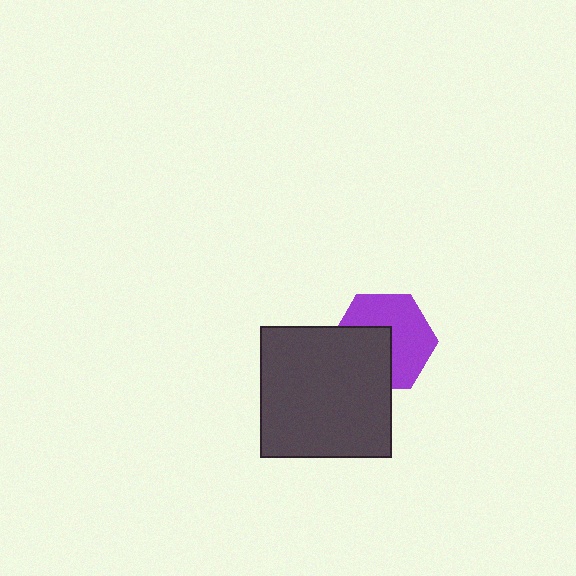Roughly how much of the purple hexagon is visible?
About half of it is visible (roughly 58%).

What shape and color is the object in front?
The object in front is a dark gray square.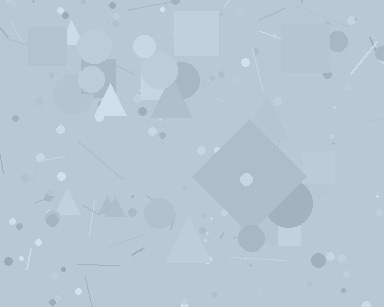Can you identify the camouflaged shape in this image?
The camouflaged shape is a diamond.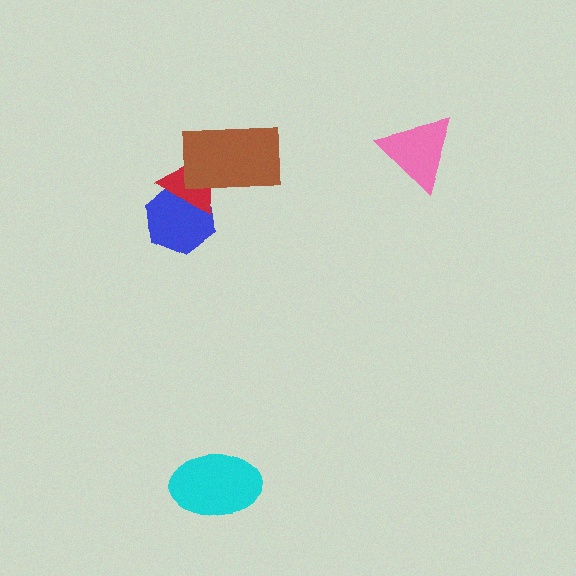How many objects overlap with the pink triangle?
0 objects overlap with the pink triangle.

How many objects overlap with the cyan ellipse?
0 objects overlap with the cyan ellipse.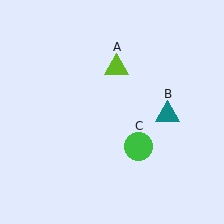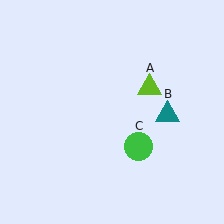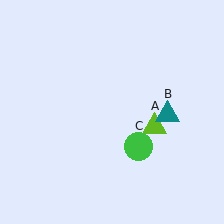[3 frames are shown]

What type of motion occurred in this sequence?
The lime triangle (object A) rotated clockwise around the center of the scene.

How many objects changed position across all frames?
1 object changed position: lime triangle (object A).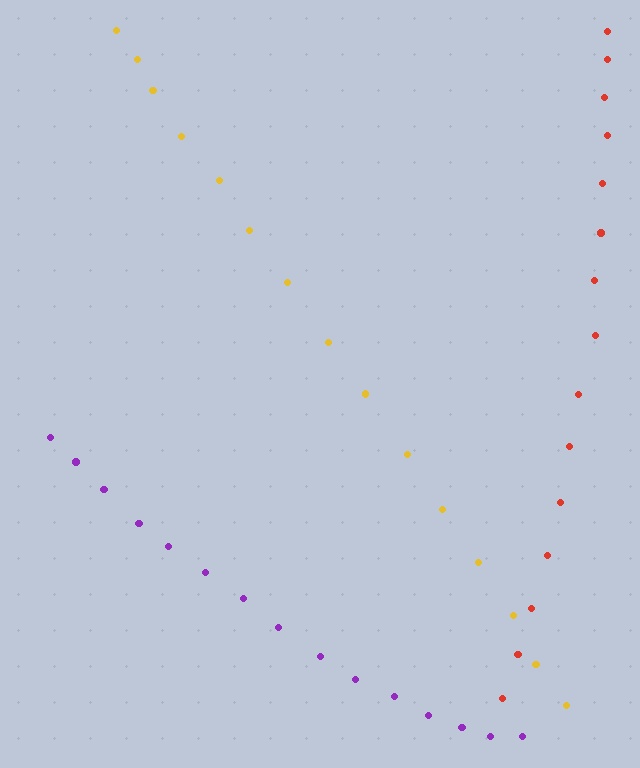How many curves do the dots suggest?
There are 3 distinct paths.